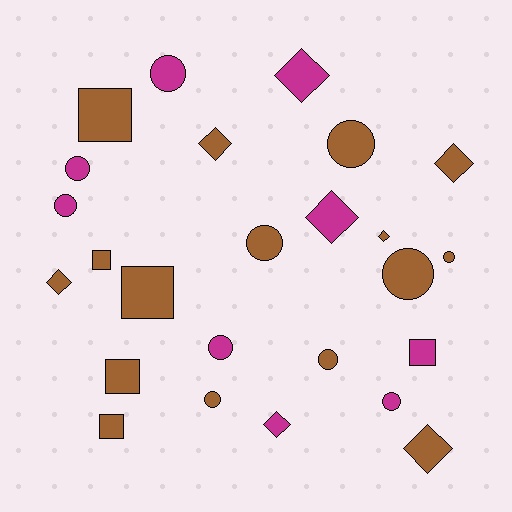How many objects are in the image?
There are 25 objects.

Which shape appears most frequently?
Circle, with 11 objects.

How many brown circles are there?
There are 6 brown circles.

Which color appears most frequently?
Brown, with 16 objects.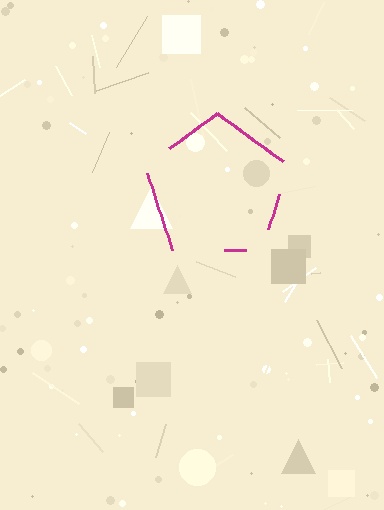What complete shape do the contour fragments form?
The contour fragments form a pentagon.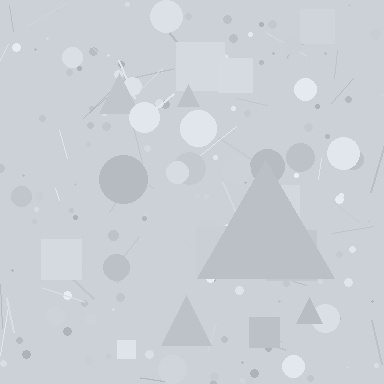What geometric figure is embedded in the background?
A triangle is embedded in the background.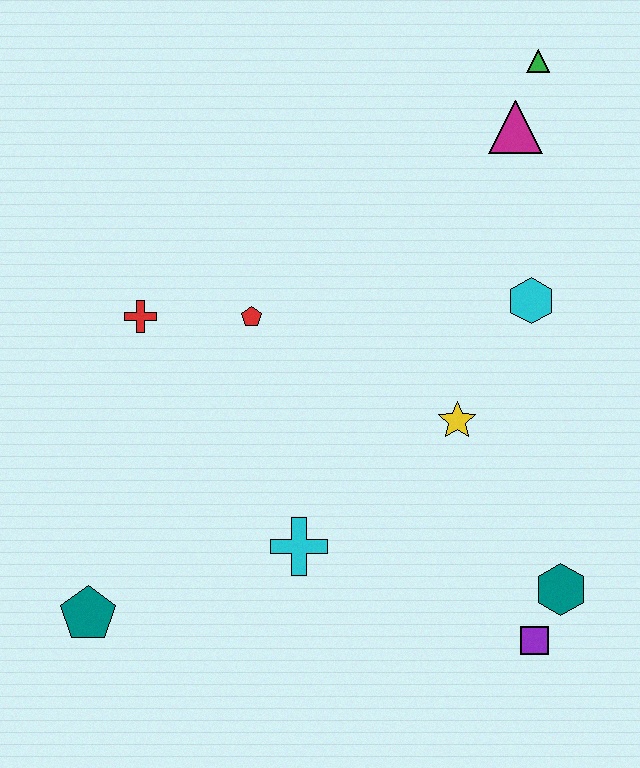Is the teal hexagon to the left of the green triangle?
No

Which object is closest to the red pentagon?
The red cross is closest to the red pentagon.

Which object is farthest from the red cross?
The purple square is farthest from the red cross.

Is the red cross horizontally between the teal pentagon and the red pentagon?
Yes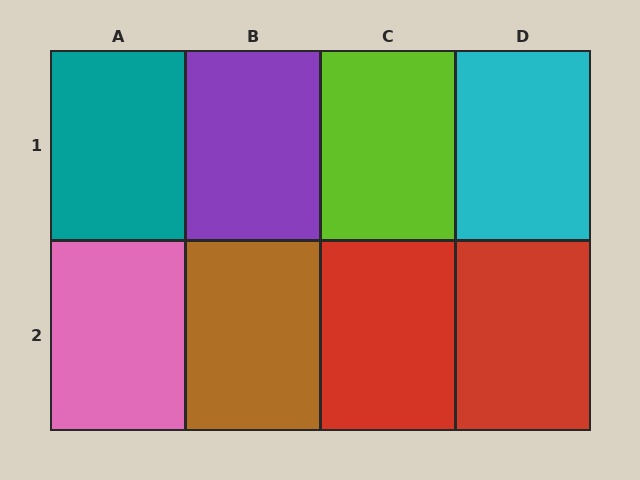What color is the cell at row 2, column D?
Red.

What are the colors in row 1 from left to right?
Teal, purple, lime, cyan.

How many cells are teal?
1 cell is teal.